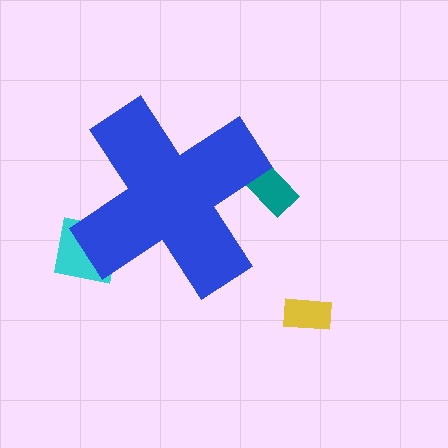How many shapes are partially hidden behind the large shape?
2 shapes are partially hidden.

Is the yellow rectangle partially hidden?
No, the yellow rectangle is fully visible.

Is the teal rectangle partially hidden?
Yes, the teal rectangle is partially hidden behind the blue cross.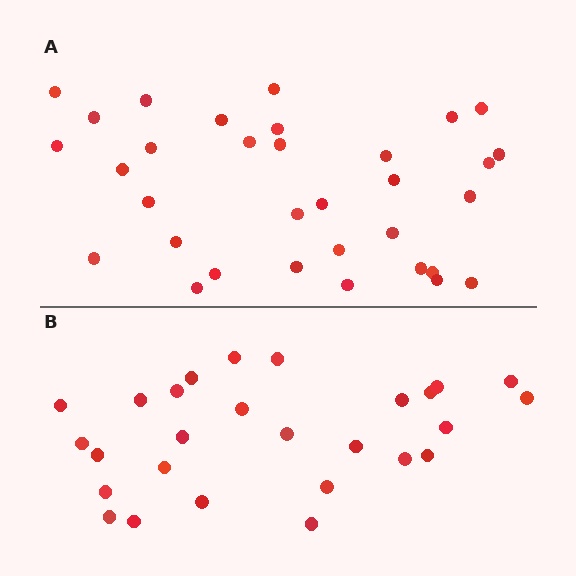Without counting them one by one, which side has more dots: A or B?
Region A (the top region) has more dots.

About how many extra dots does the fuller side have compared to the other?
Region A has about 6 more dots than region B.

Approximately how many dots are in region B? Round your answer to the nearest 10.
About 30 dots. (The exact count is 27, which rounds to 30.)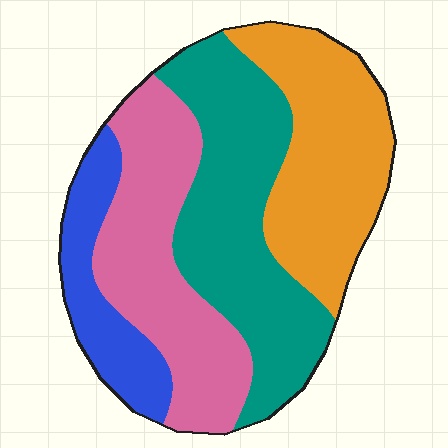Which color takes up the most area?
Teal, at roughly 30%.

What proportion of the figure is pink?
Pink covers roughly 30% of the figure.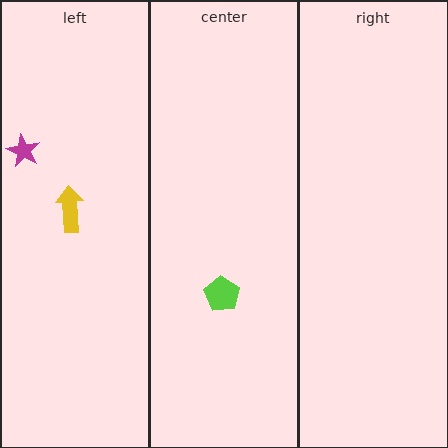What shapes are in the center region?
The lime pentagon.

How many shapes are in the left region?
2.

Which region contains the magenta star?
The left region.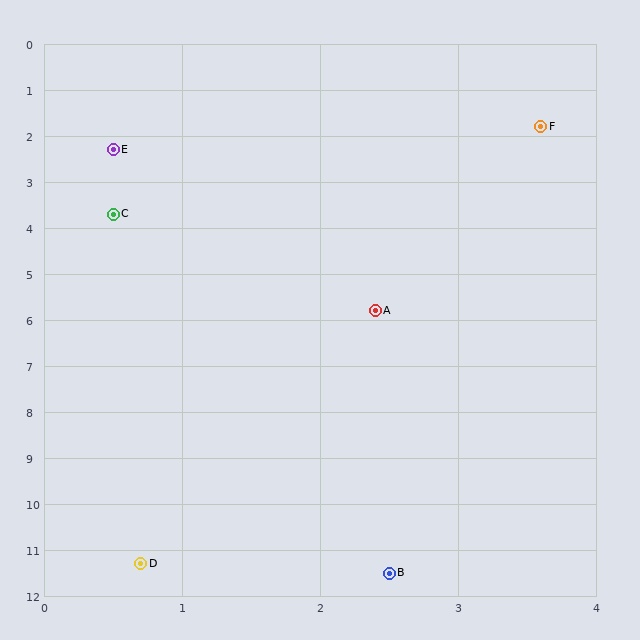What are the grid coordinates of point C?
Point C is at approximately (0.5, 3.7).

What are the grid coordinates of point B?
Point B is at approximately (2.5, 11.5).